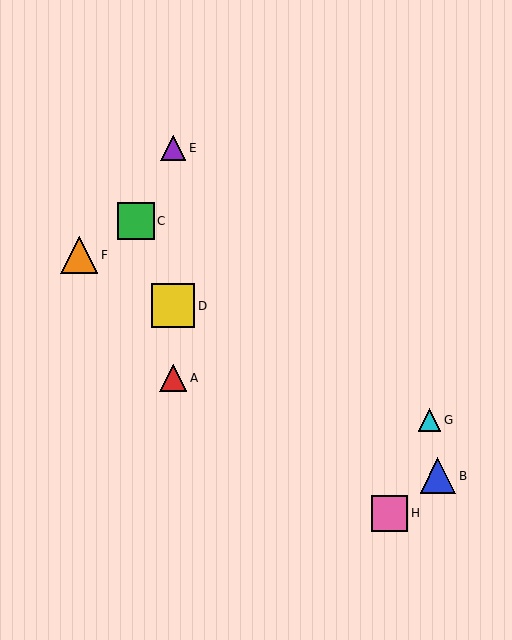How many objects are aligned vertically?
3 objects (A, D, E) are aligned vertically.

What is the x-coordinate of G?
Object G is at x≈429.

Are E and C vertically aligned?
No, E is at x≈173 and C is at x≈136.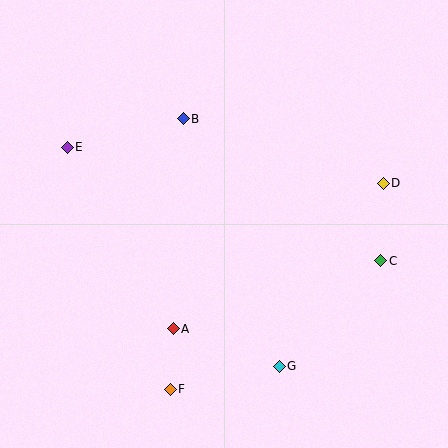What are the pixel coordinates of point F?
Point F is at (170, 389).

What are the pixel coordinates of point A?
Point A is at (173, 329).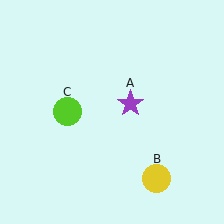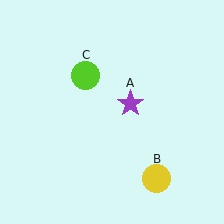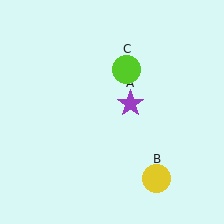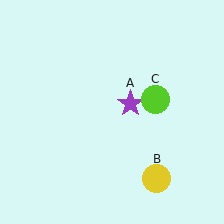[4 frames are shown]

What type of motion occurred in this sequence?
The lime circle (object C) rotated clockwise around the center of the scene.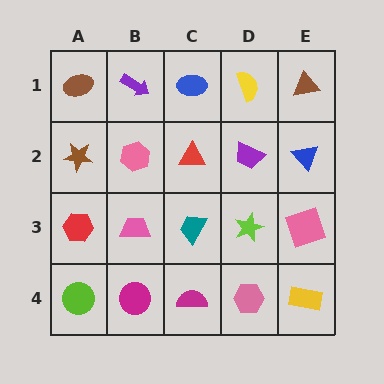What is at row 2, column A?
A brown star.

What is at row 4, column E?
A yellow rectangle.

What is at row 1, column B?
A purple arrow.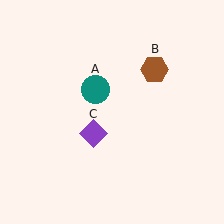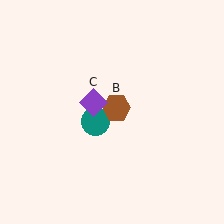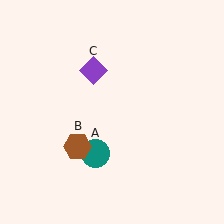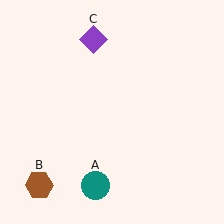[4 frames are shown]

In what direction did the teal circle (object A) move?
The teal circle (object A) moved down.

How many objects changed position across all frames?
3 objects changed position: teal circle (object A), brown hexagon (object B), purple diamond (object C).